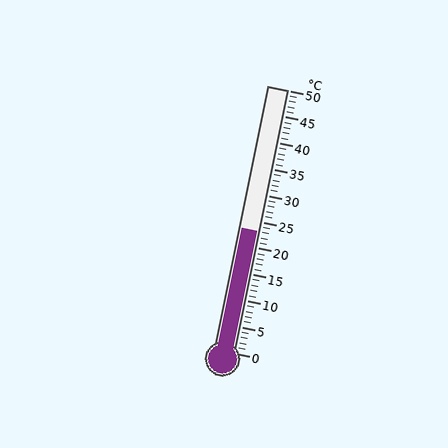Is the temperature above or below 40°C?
The temperature is below 40°C.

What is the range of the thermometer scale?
The thermometer scale ranges from 0°C to 50°C.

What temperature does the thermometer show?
The thermometer shows approximately 23°C.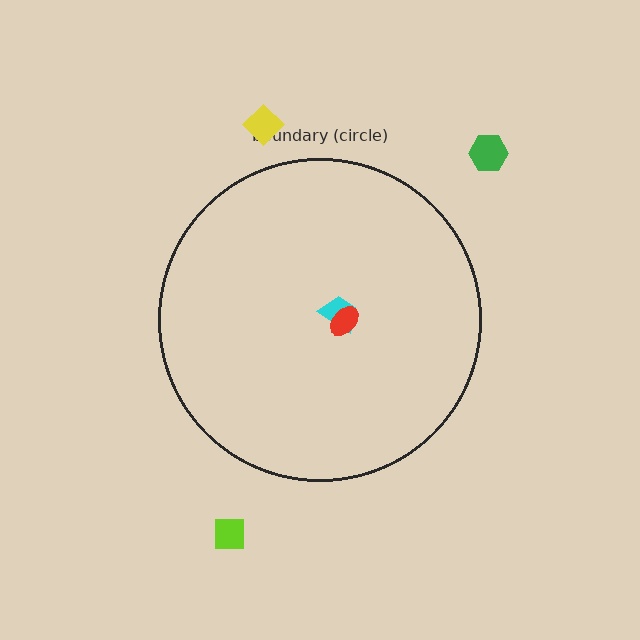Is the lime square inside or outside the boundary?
Outside.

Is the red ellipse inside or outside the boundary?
Inside.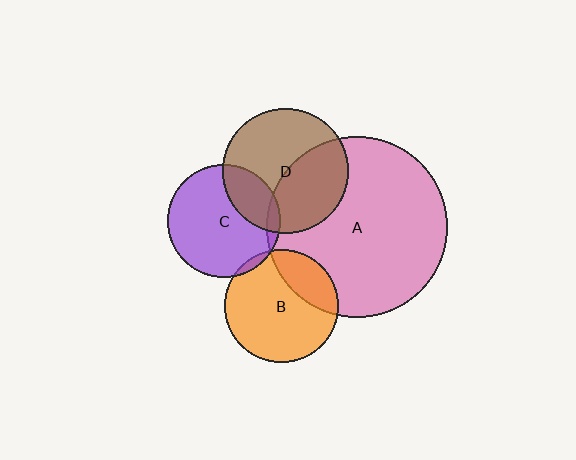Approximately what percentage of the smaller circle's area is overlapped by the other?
Approximately 25%.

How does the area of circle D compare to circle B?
Approximately 1.2 times.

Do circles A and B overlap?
Yes.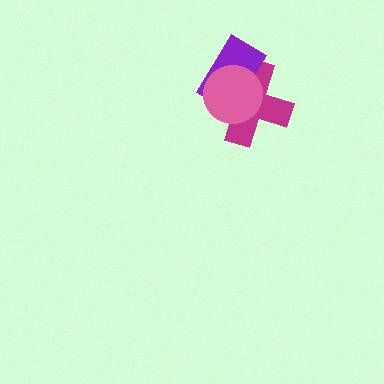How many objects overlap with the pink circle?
2 objects overlap with the pink circle.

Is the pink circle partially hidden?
No, no other shape covers it.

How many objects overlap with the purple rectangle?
2 objects overlap with the purple rectangle.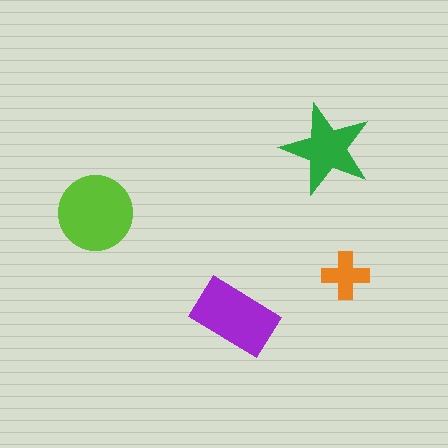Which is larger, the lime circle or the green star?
The lime circle.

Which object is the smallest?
The orange cross.